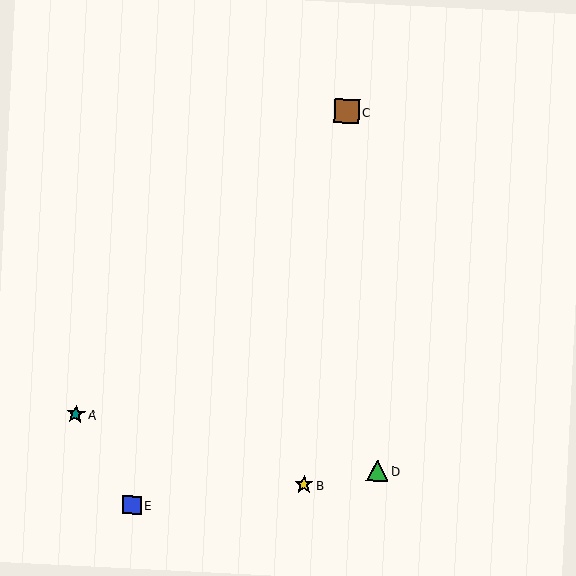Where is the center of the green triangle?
The center of the green triangle is at (377, 471).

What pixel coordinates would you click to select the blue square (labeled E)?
Click at (132, 505) to select the blue square E.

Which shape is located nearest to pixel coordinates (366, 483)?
The green triangle (labeled D) at (377, 471) is nearest to that location.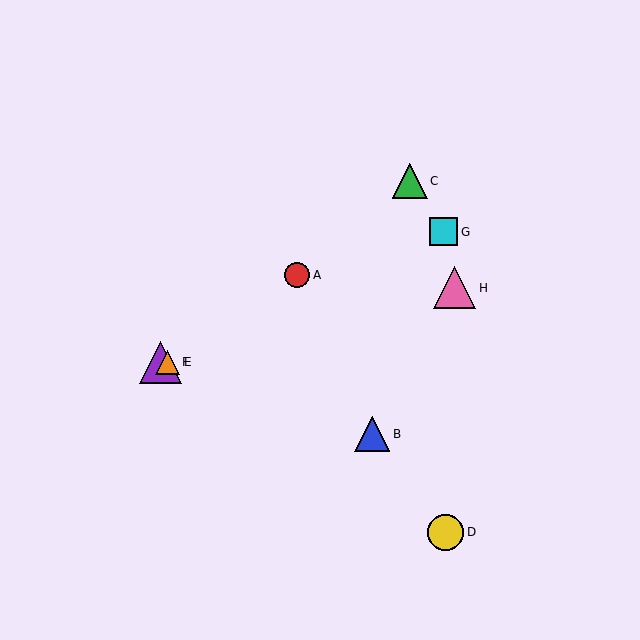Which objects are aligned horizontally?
Objects E, F are aligned horizontally.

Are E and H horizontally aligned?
No, E is at y≈362 and H is at y≈288.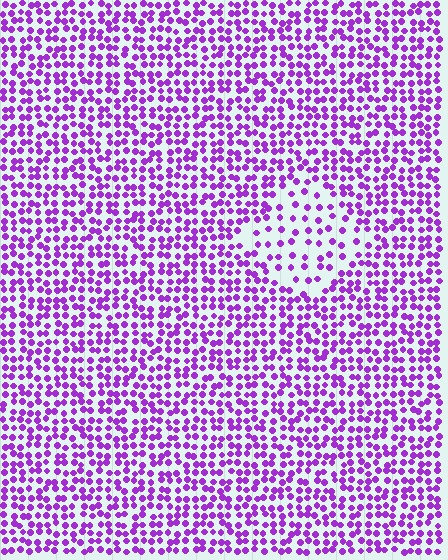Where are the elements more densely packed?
The elements are more densely packed outside the diamond boundary.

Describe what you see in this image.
The image contains small purple elements arranged at two different densities. A diamond-shaped region is visible where the elements are less densely packed than the surrounding area.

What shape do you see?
I see a diamond.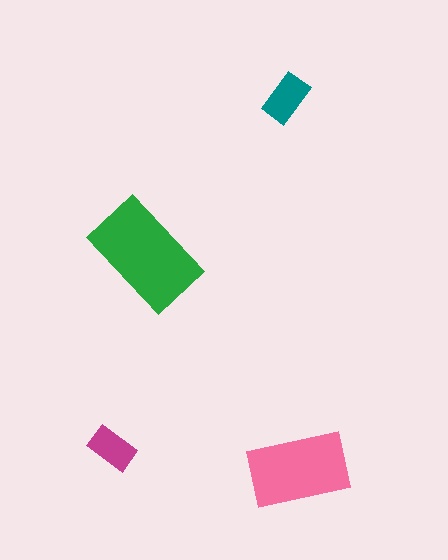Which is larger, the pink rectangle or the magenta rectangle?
The pink one.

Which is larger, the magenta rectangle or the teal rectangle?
The teal one.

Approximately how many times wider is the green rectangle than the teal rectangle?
About 2.5 times wider.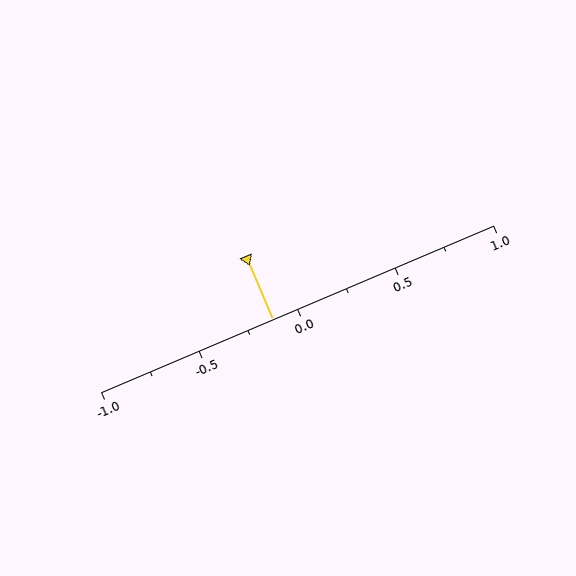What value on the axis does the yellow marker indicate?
The marker indicates approximately -0.12.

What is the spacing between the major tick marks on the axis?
The major ticks are spaced 0.5 apart.